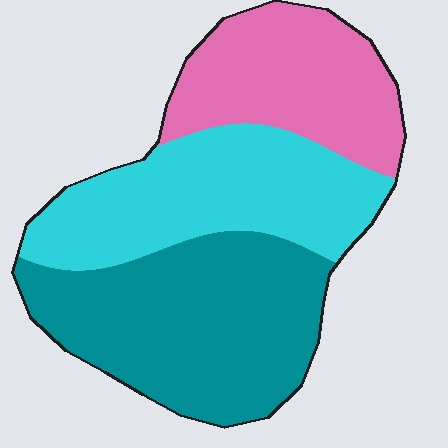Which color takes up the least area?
Pink, at roughly 25%.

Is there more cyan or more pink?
Cyan.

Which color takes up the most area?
Teal, at roughly 40%.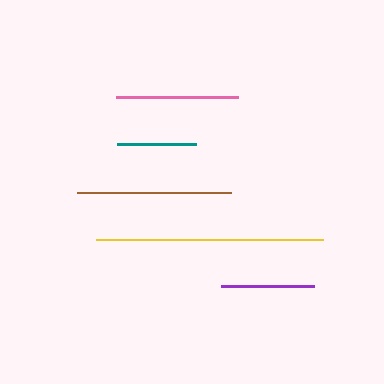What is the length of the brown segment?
The brown segment is approximately 154 pixels long.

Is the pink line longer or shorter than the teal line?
The pink line is longer than the teal line.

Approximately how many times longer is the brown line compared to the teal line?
The brown line is approximately 1.9 times the length of the teal line.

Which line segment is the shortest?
The teal line is the shortest at approximately 79 pixels.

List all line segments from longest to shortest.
From longest to shortest: yellow, brown, pink, purple, teal.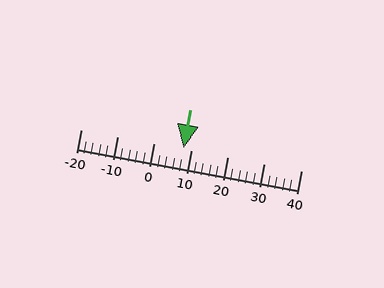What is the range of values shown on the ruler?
The ruler shows values from -20 to 40.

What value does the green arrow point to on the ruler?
The green arrow points to approximately 8.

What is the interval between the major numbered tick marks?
The major tick marks are spaced 10 units apart.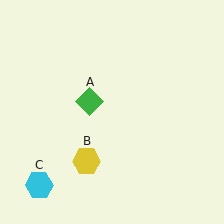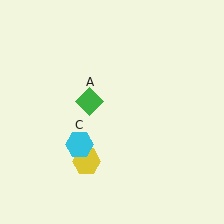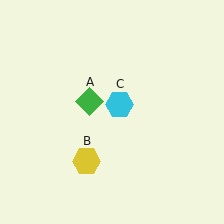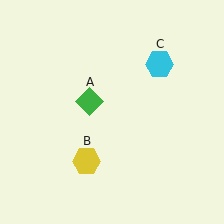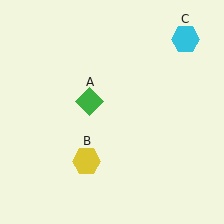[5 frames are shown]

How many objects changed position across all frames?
1 object changed position: cyan hexagon (object C).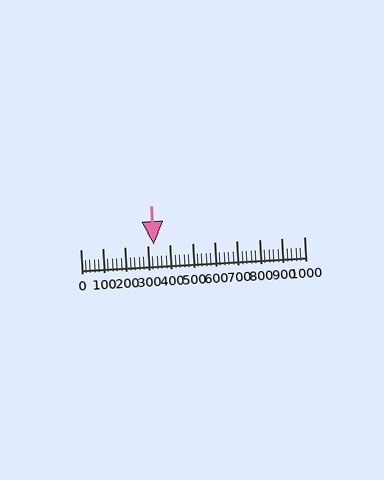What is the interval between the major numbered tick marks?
The major tick marks are spaced 100 units apart.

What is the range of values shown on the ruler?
The ruler shows values from 0 to 1000.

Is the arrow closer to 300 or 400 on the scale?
The arrow is closer to 300.